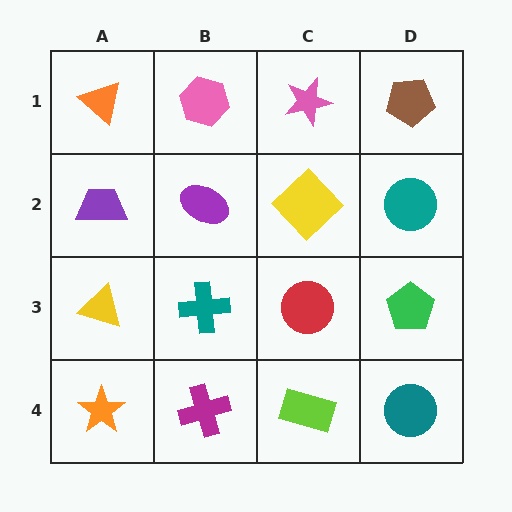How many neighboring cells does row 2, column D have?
3.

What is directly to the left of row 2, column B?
A purple trapezoid.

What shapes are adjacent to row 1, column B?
A purple ellipse (row 2, column B), an orange triangle (row 1, column A), a pink star (row 1, column C).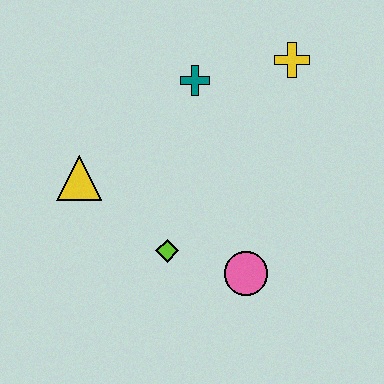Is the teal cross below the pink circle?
No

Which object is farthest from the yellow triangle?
The yellow cross is farthest from the yellow triangle.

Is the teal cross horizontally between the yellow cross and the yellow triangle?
Yes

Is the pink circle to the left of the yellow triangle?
No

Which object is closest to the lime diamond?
The pink circle is closest to the lime diamond.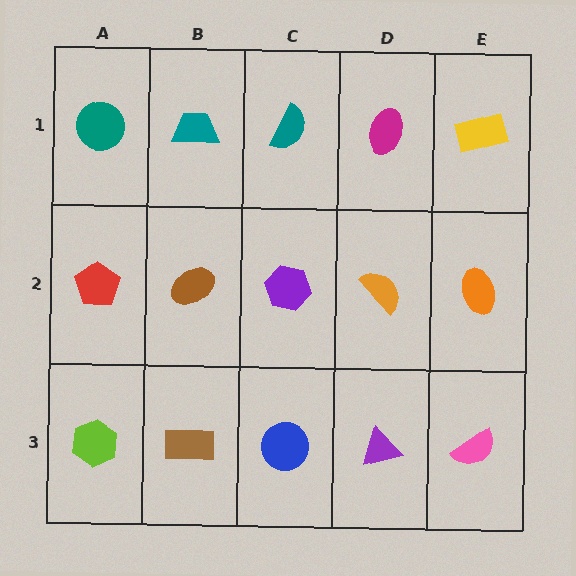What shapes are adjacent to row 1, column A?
A red pentagon (row 2, column A), a teal trapezoid (row 1, column B).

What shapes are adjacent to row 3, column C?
A purple hexagon (row 2, column C), a brown rectangle (row 3, column B), a purple triangle (row 3, column D).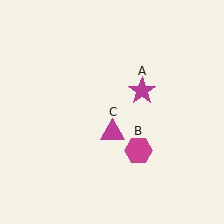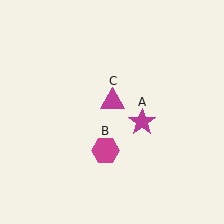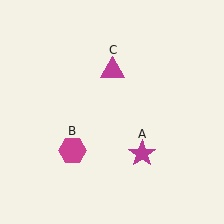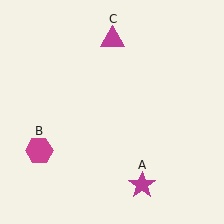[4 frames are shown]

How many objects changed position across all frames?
3 objects changed position: magenta star (object A), magenta hexagon (object B), magenta triangle (object C).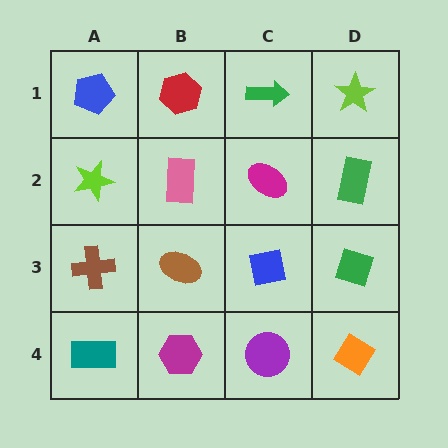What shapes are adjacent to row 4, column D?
A green diamond (row 3, column D), a purple circle (row 4, column C).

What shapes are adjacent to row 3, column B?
A pink rectangle (row 2, column B), a magenta hexagon (row 4, column B), a brown cross (row 3, column A), a blue square (row 3, column C).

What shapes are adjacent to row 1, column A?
A lime star (row 2, column A), a red hexagon (row 1, column B).